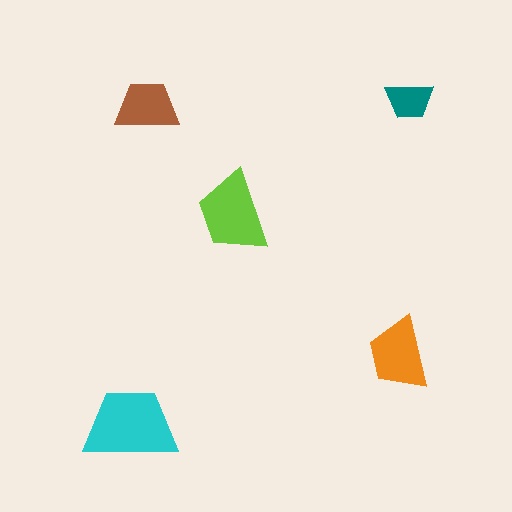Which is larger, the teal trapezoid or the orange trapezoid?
The orange one.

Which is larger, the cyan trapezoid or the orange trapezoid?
The cyan one.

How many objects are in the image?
There are 5 objects in the image.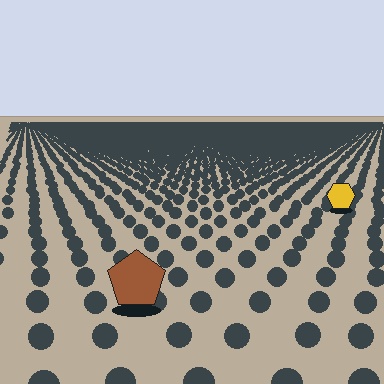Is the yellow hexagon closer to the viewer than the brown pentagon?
No. The brown pentagon is closer — you can tell from the texture gradient: the ground texture is coarser near it.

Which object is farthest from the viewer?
The yellow hexagon is farthest from the viewer. It appears smaller and the ground texture around it is denser.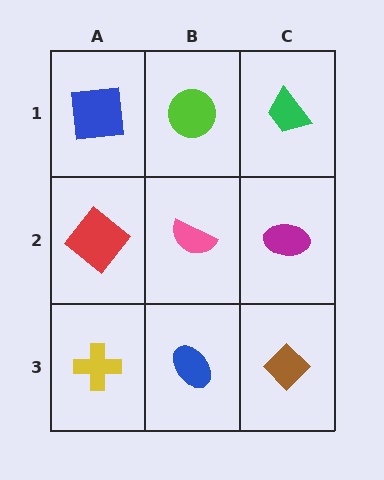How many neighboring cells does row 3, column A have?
2.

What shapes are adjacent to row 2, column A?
A blue square (row 1, column A), a yellow cross (row 3, column A), a pink semicircle (row 2, column B).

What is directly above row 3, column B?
A pink semicircle.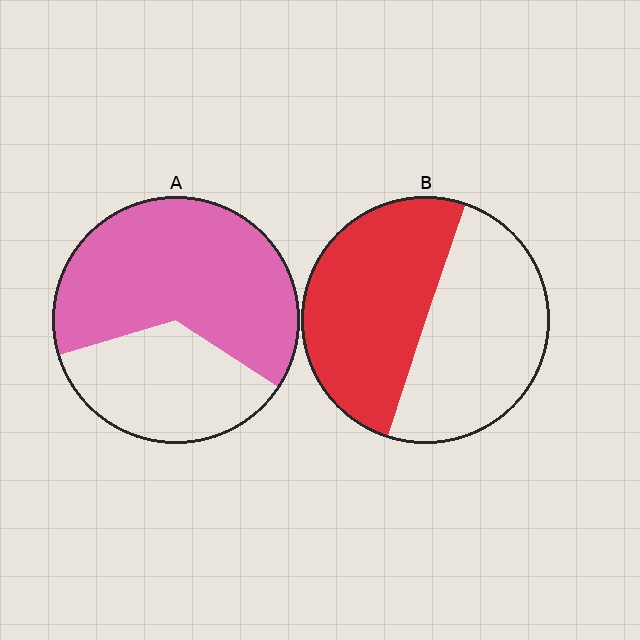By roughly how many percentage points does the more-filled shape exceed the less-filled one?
By roughly 15 percentage points (A over B).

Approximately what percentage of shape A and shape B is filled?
A is approximately 65% and B is approximately 50%.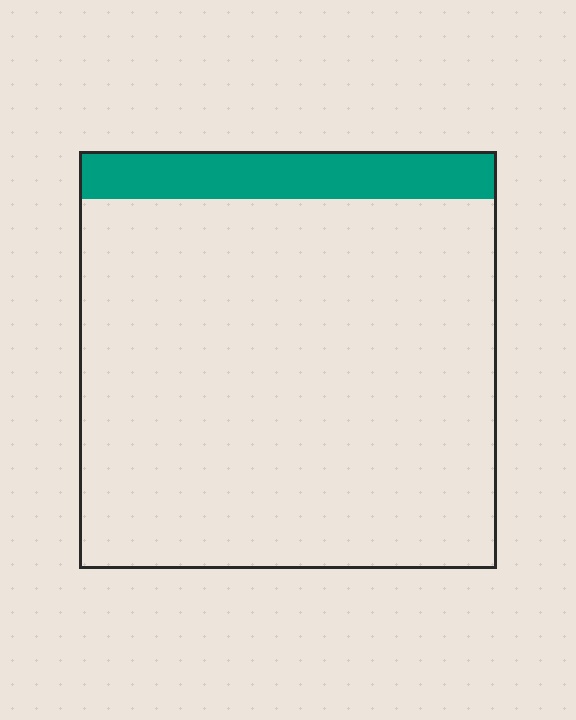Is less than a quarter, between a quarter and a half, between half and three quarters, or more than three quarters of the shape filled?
Less than a quarter.